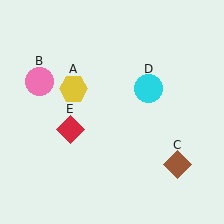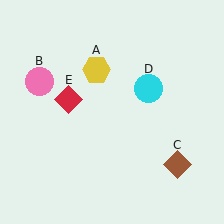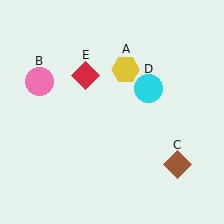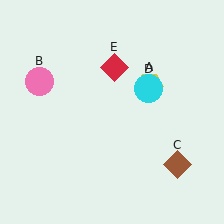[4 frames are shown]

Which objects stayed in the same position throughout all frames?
Pink circle (object B) and brown diamond (object C) and cyan circle (object D) remained stationary.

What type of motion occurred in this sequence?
The yellow hexagon (object A), red diamond (object E) rotated clockwise around the center of the scene.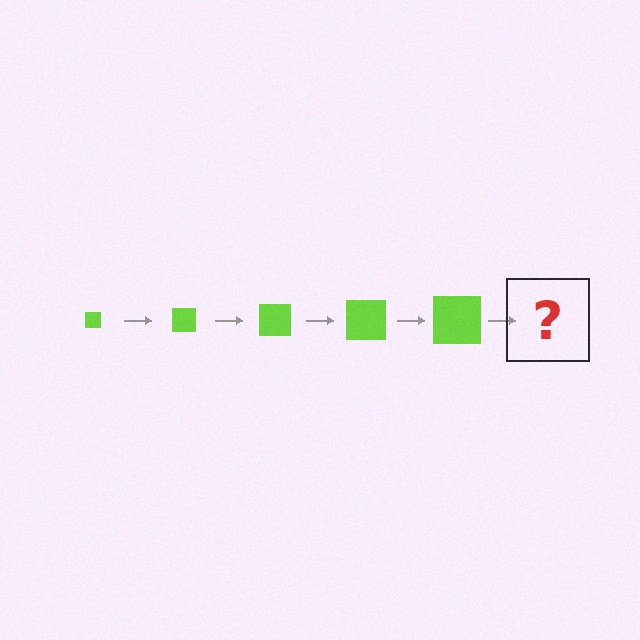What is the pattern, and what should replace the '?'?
The pattern is that the square gets progressively larger each step. The '?' should be a lime square, larger than the previous one.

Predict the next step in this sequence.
The next step is a lime square, larger than the previous one.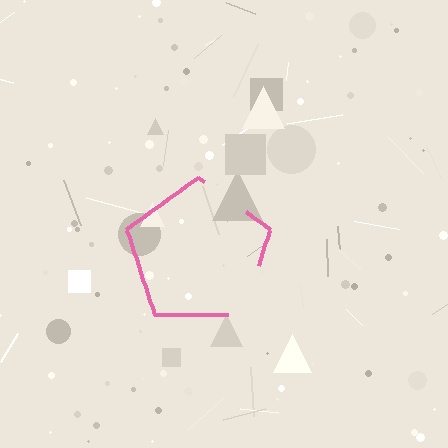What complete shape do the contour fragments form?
The contour fragments form a pentagon.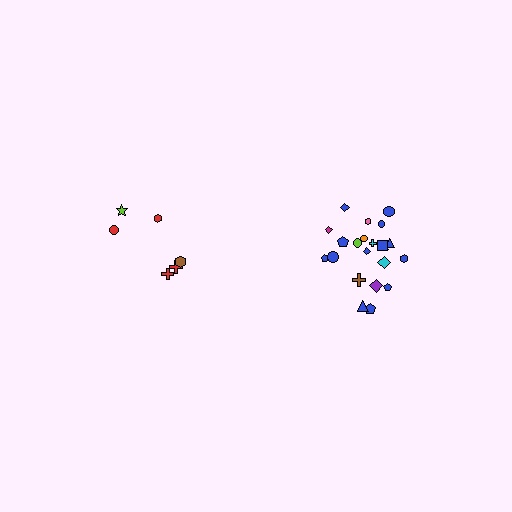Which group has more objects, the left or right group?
The right group.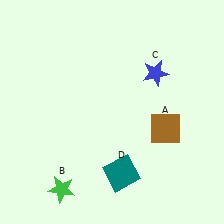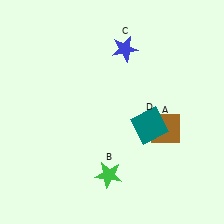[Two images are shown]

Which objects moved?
The objects that moved are: the green star (B), the blue star (C), the teal square (D).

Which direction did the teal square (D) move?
The teal square (D) moved up.